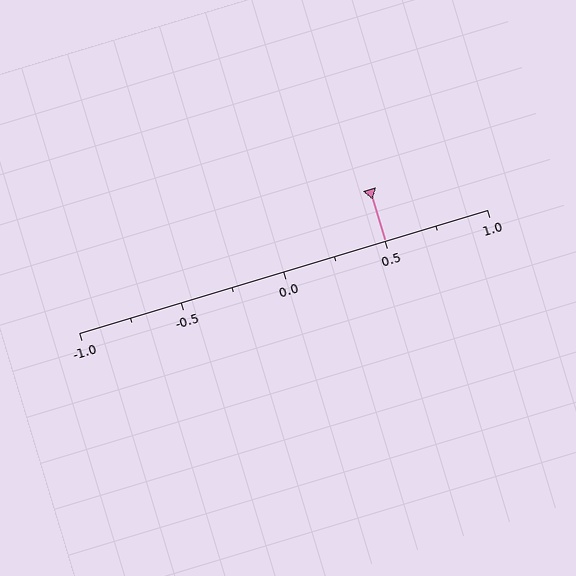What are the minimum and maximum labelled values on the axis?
The axis runs from -1.0 to 1.0.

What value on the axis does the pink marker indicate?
The marker indicates approximately 0.5.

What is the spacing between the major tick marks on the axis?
The major ticks are spaced 0.5 apart.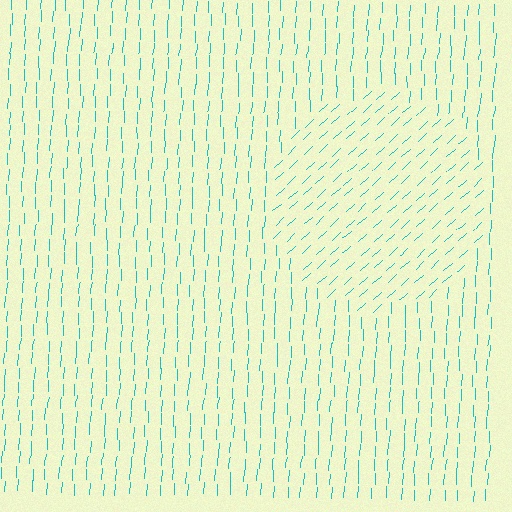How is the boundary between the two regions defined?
The boundary is defined purely by a change in line orientation (approximately 45 degrees difference). All lines are the same color and thickness.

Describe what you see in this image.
The image is filled with small cyan line segments. A circle region in the image has lines oriented differently from the surrounding lines, creating a visible texture boundary.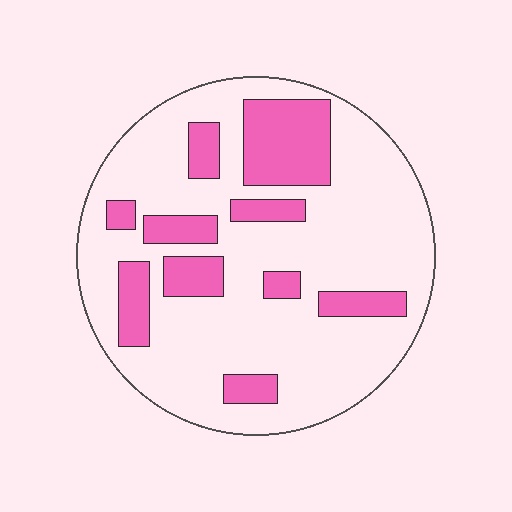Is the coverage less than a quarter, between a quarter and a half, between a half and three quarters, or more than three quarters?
Less than a quarter.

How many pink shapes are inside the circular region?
10.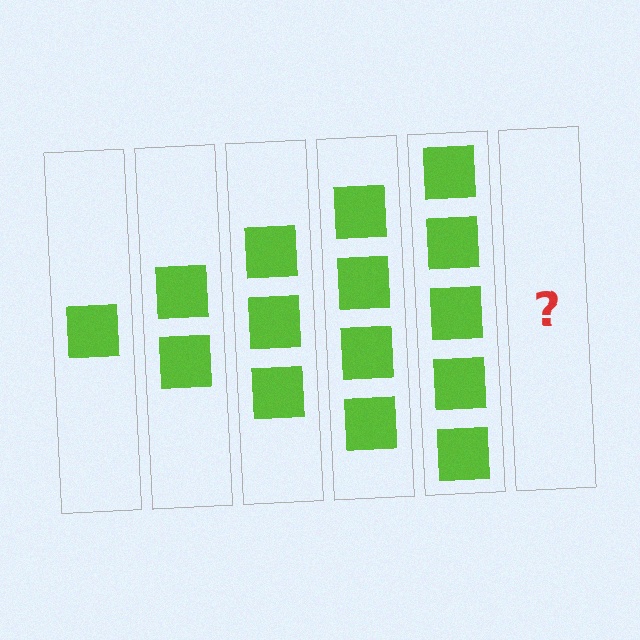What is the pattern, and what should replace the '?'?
The pattern is that each step adds one more square. The '?' should be 6 squares.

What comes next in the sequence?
The next element should be 6 squares.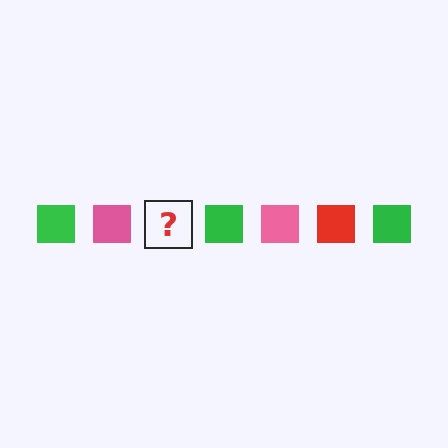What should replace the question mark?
The question mark should be replaced with a red square.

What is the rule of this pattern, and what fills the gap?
The rule is that the pattern cycles through green, pink, red squares. The gap should be filled with a red square.